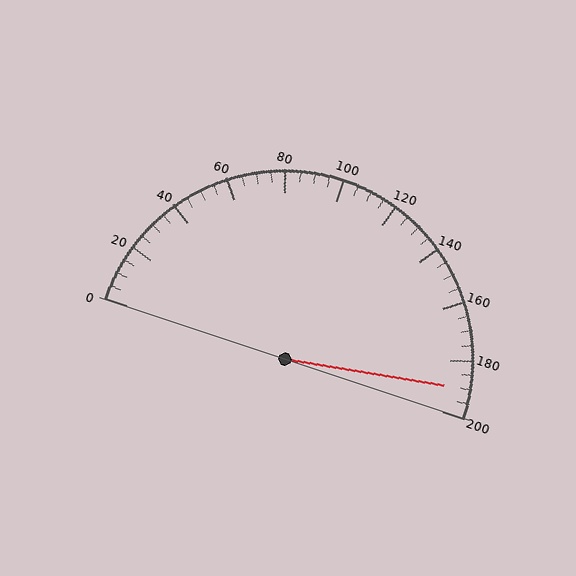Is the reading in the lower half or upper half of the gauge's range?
The reading is in the upper half of the range (0 to 200).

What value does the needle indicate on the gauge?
The needle indicates approximately 190.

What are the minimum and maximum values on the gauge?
The gauge ranges from 0 to 200.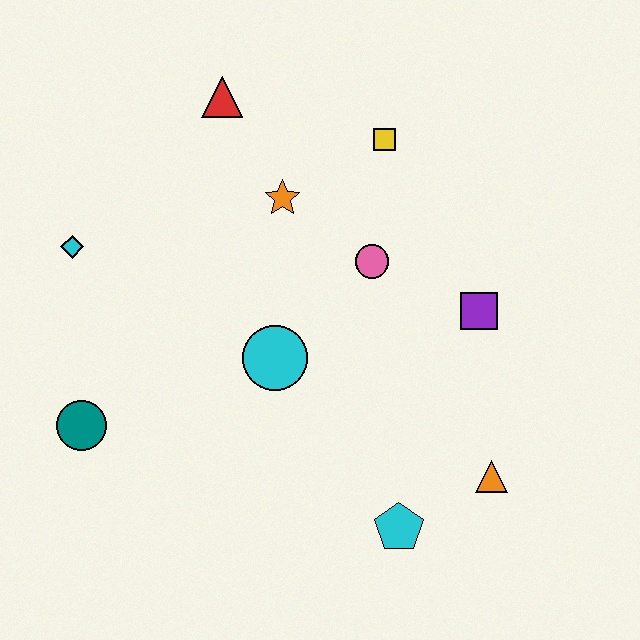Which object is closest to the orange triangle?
The cyan pentagon is closest to the orange triangle.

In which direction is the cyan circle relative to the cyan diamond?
The cyan circle is to the right of the cyan diamond.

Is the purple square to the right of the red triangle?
Yes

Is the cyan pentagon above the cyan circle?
No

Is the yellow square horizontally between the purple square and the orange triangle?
No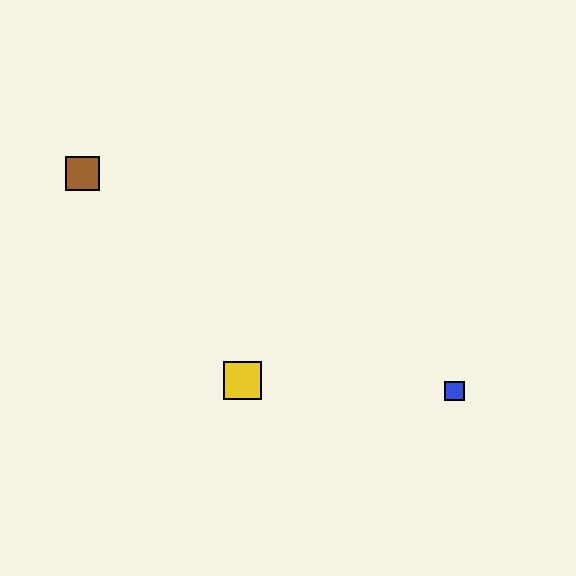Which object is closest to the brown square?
The yellow square is closest to the brown square.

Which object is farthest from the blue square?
The brown square is farthest from the blue square.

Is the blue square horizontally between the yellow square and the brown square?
No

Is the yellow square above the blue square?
Yes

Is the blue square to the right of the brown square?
Yes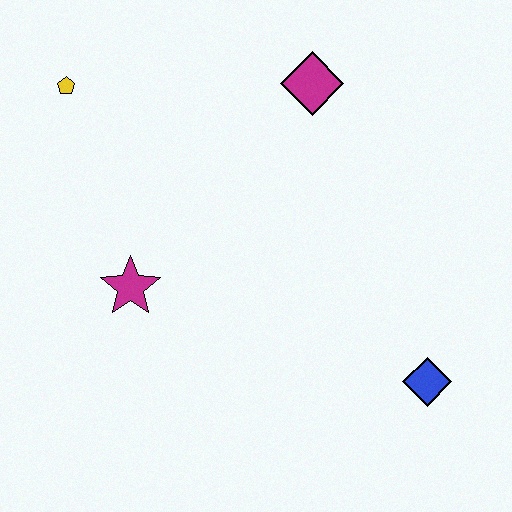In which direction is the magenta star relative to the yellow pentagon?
The magenta star is below the yellow pentagon.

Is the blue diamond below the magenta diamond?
Yes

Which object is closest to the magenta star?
The yellow pentagon is closest to the magenta star.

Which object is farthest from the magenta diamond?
The blue diamond is farthest from the magenta diamond.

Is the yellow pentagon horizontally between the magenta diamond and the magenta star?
No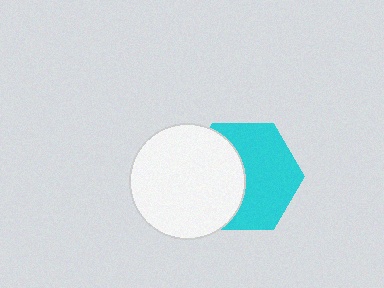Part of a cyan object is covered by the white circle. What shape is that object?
It is a hexagon.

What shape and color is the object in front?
The object in front is a white circle.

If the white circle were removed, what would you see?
You would see the complete cyan hexagon.